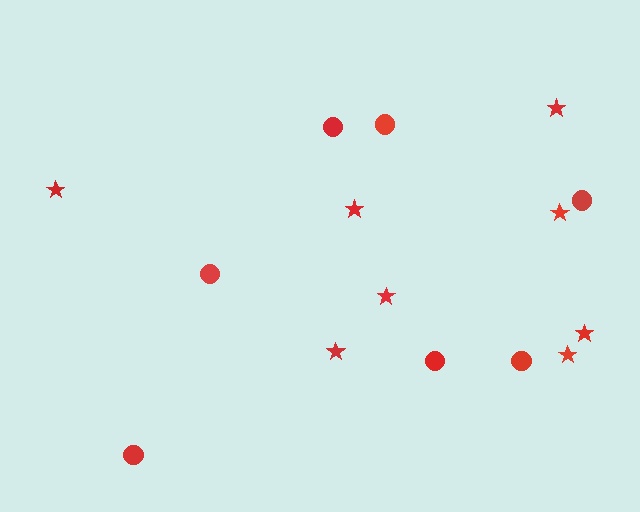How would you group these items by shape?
There are 2 groups: one group of stars (8) and one group of circles (7).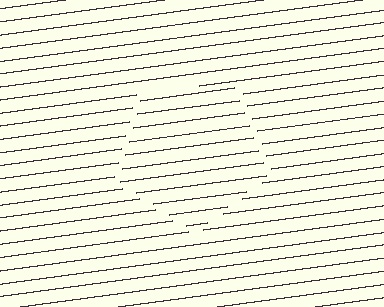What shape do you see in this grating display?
An illusory pentagon. The interior of the shape contains the same grating, shifted by half a period — the contour is defined by the phase discontinuity where line-ends from the inner and outer gratings abut.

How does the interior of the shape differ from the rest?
The interior of the shape contains the same grating, shifted by half a period — the contour is defined by the phase discontinuity where line-ends from the inner and outer gratings abut.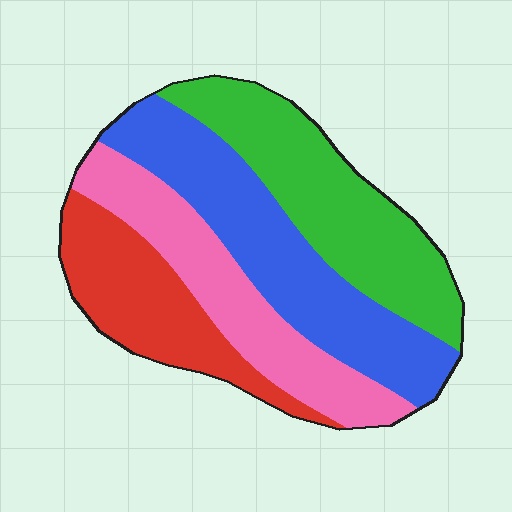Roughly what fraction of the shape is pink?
Pink takes up less than a quarter of the shape.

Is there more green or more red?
Green.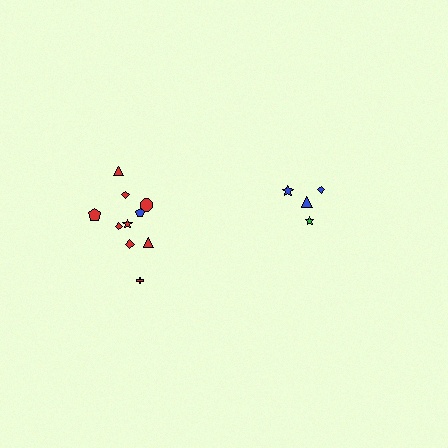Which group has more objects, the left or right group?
The left group.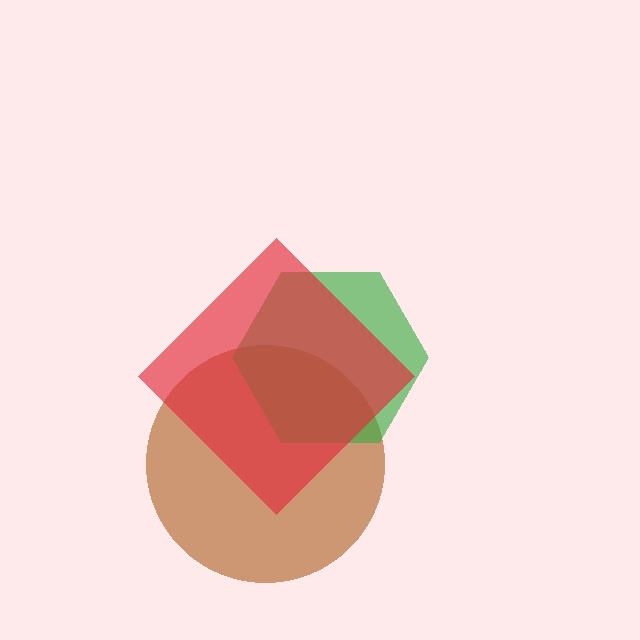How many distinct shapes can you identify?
There are 3 distinct shapes: a brown circle, a green hexagon, a red diamond.